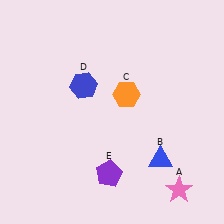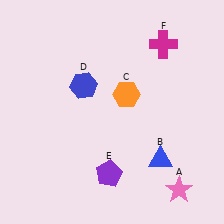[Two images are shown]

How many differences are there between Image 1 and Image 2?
There is 1 difference between the two images.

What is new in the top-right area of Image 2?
A magenta cross (F) was added in the top-right area of Image 2.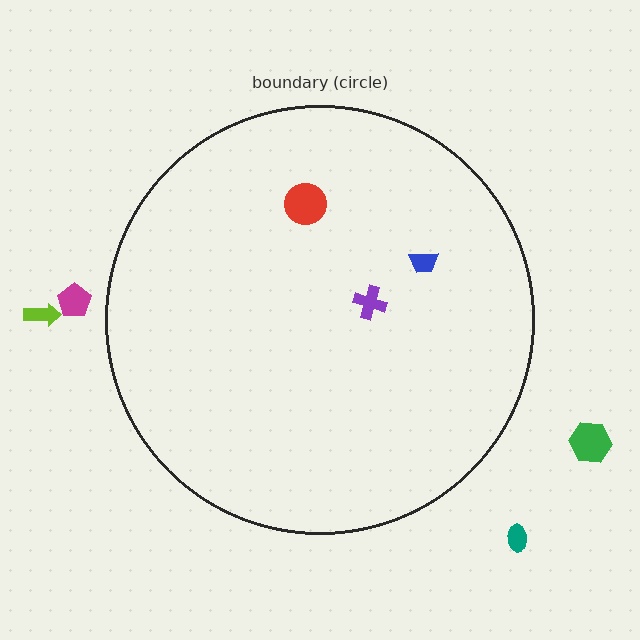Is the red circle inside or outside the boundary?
Inside.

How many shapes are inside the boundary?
3 inside, 4 outside.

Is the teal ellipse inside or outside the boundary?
Outside.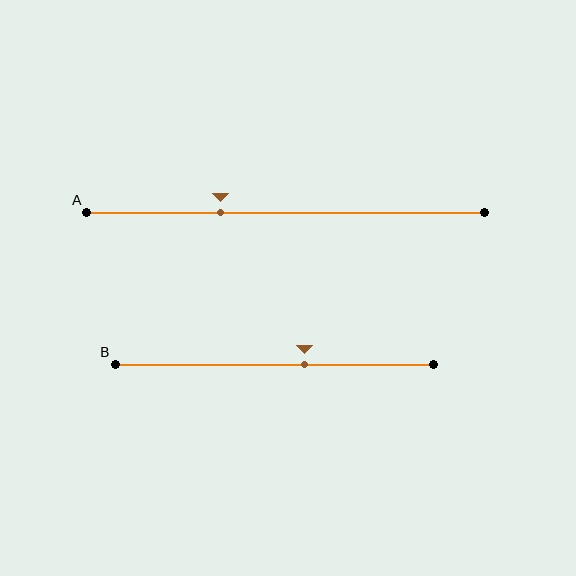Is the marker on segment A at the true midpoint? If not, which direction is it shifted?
No, the marker on segment A is shifted to the left by about 16% of the segment length.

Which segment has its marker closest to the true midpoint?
Segment B has its marker closest to the true midpoint.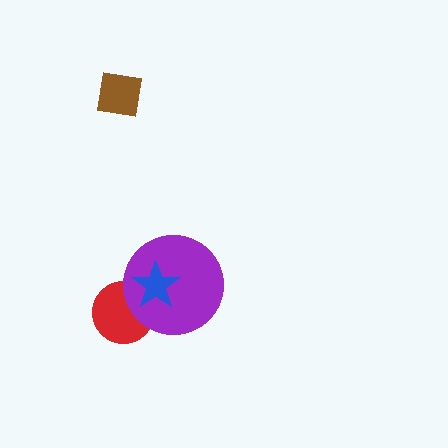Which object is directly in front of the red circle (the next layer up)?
The purple circle is directly in front of the red circle.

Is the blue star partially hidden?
No, no other shape covers it.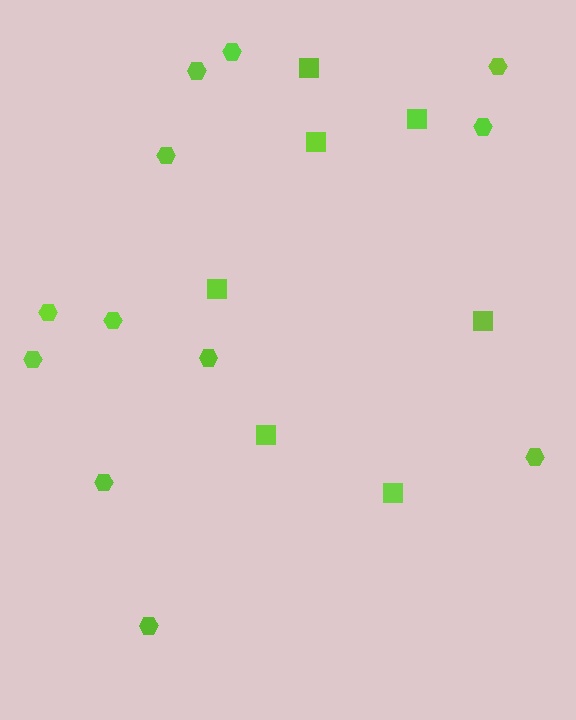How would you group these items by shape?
There are 2 groups: one group of squares (7) and one group of hexagons (12).